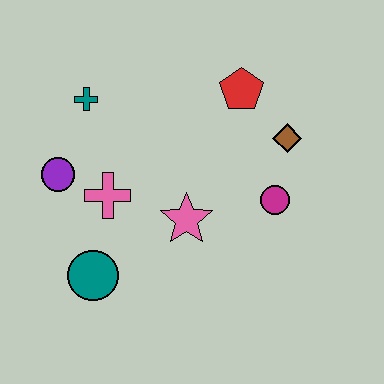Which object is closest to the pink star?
The pink cross is closest to the pink star.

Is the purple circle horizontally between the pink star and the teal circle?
No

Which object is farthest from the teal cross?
The magenta circle is farthest from the teal cross.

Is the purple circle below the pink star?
No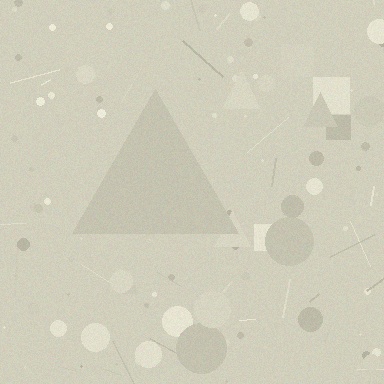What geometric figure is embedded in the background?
A triangle is embedded in the background.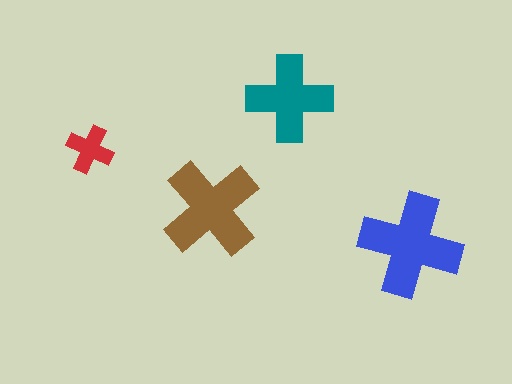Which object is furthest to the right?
The blue cross is rightmost.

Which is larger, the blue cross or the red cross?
The blue one.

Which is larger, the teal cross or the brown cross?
The brown one.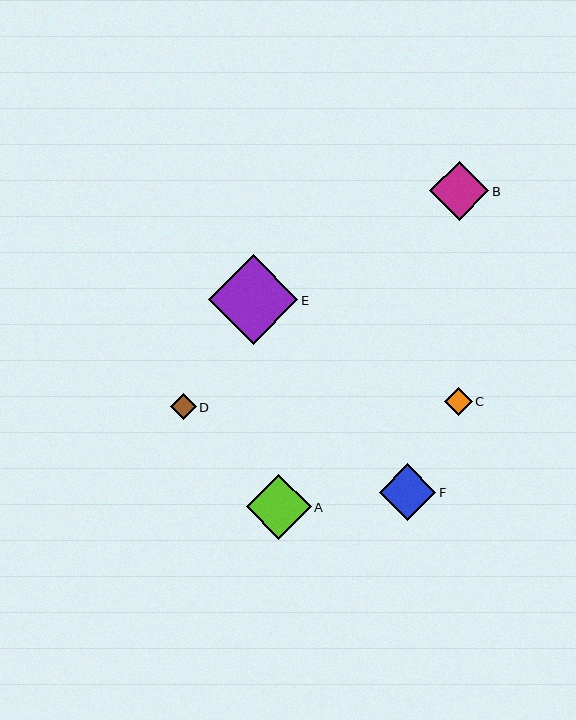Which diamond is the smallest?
Diamond D is the smallest with a size of approximately 26 pixels.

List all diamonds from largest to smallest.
From largest to smallest: E, A, B, F, C, D.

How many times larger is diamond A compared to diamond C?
Diamond A is approximately 2.4 times the size of diamond C.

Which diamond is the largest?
Diamond E is the largest with a size of approximately 89 pixels.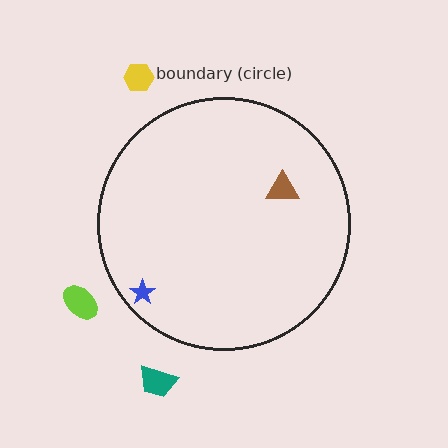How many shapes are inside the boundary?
2 inside, 3 outside.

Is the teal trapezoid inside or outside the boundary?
Outside.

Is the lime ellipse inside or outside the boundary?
Outside.